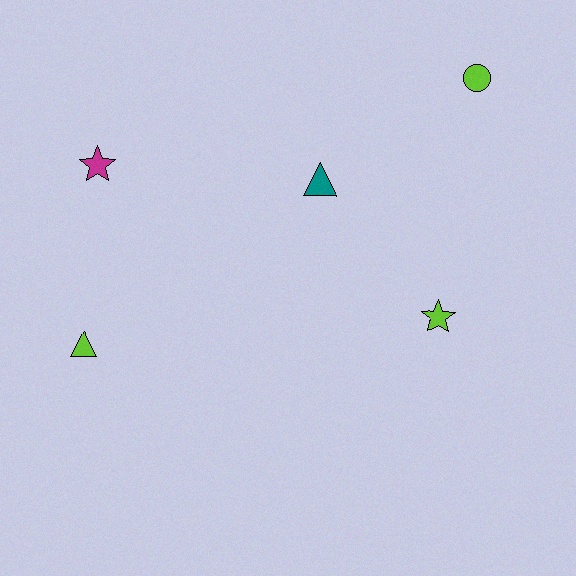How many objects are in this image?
There are 5 objects.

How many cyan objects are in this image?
There are no cyan objects.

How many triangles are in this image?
There are 2 triangles.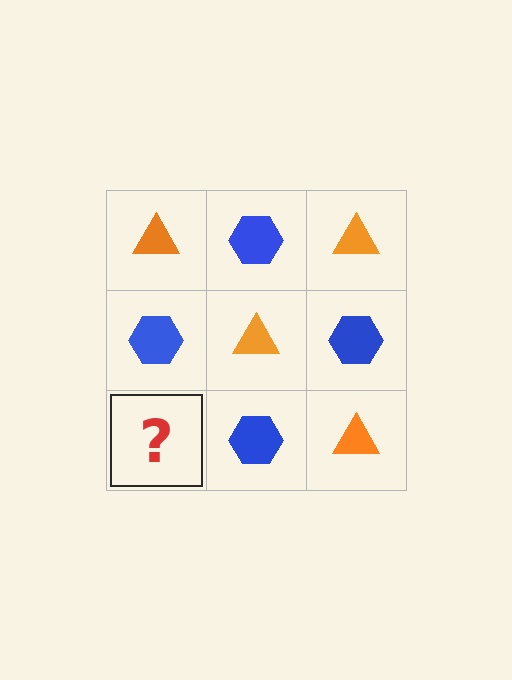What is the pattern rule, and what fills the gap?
The rule is that it alternates orange triangle and blue hexagon in a checkerboard pattern. The gap should be filled with an orange triangle.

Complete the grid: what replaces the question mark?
The question mark should be replaced with an orange triangle.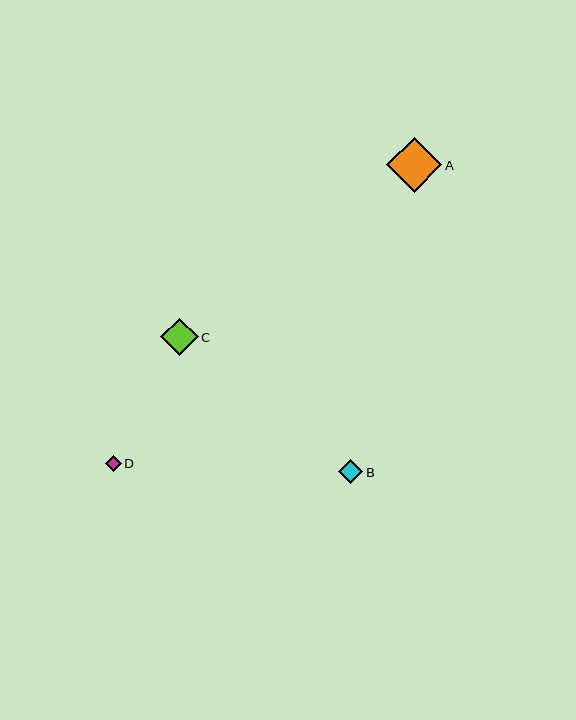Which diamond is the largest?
Diamond A is the largest with a size of approximately 55 pixels.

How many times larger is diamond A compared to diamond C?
Diamond A is approximately 1.5 times the size of diamond C.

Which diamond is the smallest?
Diamond D is the smallest with a size of approximately 16 pixels.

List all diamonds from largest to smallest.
From largest to smallest: A, C, B, D.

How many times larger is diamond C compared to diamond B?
Diamond C is approximately 1.5 times the size of diamond B.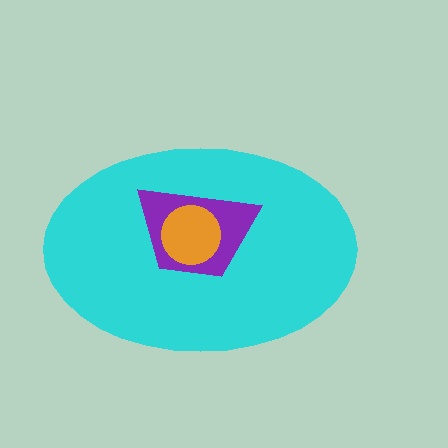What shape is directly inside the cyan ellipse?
The purple trapezoid.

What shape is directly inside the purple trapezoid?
The orange circle.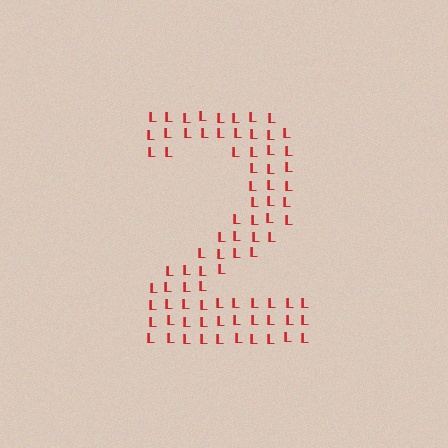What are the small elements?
The small elements are letter L's.